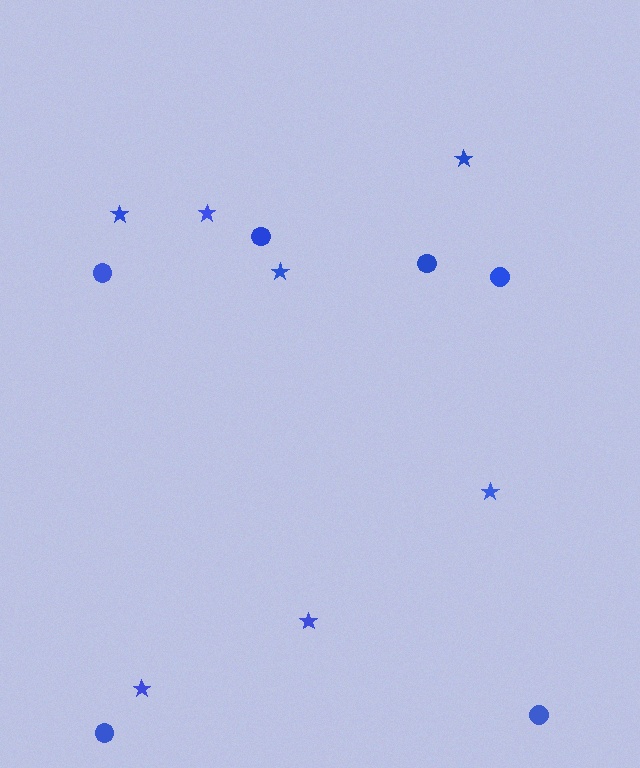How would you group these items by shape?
There are 2 groups: one group of stars (7) and one group of circles (6).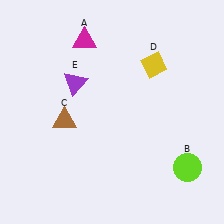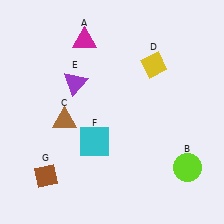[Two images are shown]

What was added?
A cyan square (F), a brown diamond (G) were added in Image 2.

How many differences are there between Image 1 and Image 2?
There are 2 differences between the two images.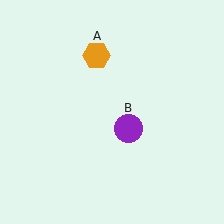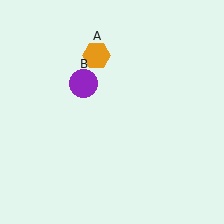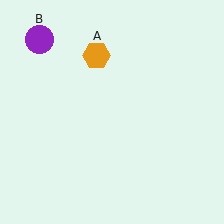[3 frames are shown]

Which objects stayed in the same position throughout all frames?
Orange hexagon (object A) remained stationary.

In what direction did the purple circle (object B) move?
The purple circle (object B) moved up and to the left.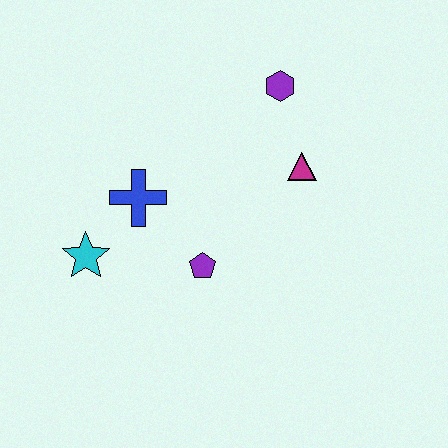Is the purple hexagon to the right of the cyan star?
Yes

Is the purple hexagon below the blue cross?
No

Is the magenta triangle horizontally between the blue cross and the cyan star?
No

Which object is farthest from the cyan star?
The purple hexagon is farthest from the cyan star.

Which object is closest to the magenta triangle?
The purple hexagon is closest to the magenta triangle.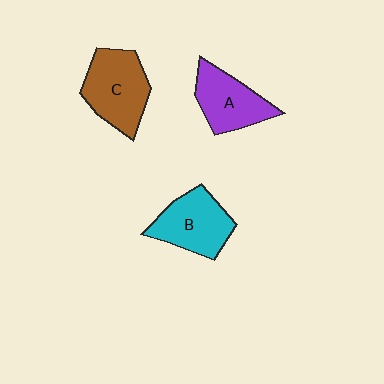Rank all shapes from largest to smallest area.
From largest to smallest: C (brown), B (cyan), A (purple).